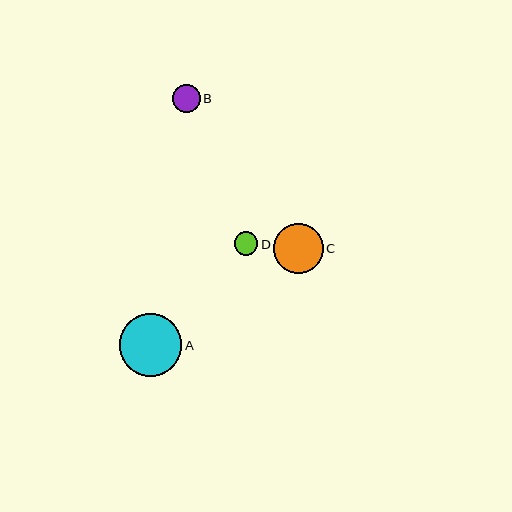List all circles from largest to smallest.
From largest to smallest: A, C, B, D.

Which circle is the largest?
Circle A is the largest with a size of approximately 63 pixels.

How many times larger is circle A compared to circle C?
Circle A is approximately 1.2 times the size of circle C.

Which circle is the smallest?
Circle D is the smallest with a size of approximately 23 pixels.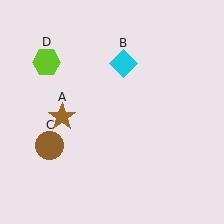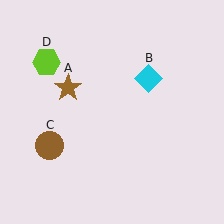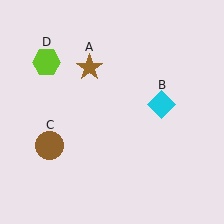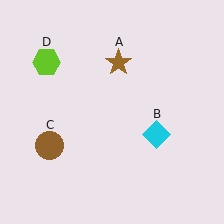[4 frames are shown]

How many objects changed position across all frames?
2 objects changed position: brown star (object A), cyan diamond (object B).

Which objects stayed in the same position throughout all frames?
Brown circle (object C) and lime hexagon (object D) remained stationary.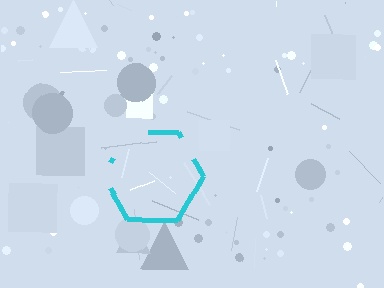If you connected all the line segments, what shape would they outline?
They would outline a hexagon.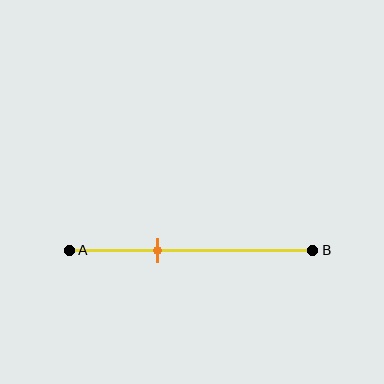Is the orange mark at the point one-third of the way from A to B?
Yes, the mark is approximately at the one-third point.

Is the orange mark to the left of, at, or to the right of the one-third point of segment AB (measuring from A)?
The orange mark is approximately at the one-third point of segment AB.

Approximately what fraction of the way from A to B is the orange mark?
The orange mark is approximately 35% of the way from A to B.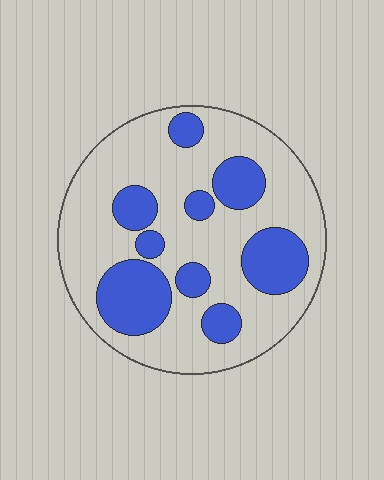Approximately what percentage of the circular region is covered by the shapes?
Approximately 30%.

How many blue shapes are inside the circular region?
9.